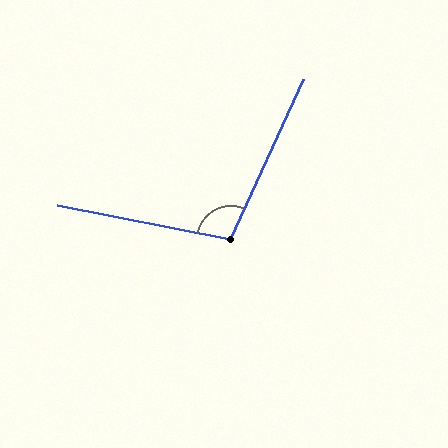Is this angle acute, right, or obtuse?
It is obtuse.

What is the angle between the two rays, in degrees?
Approximately 103 degrees.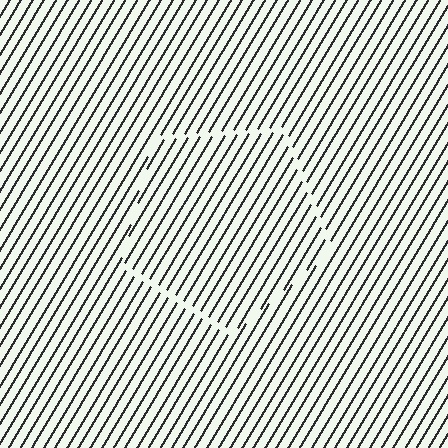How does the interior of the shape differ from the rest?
The interior of the shape contains the same grating, shifted by half a period — the contour is defined by the phase discontinuity where line-ends from the inner and outer gratings abut.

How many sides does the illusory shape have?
5 sides — the line-ends trace a pentagon.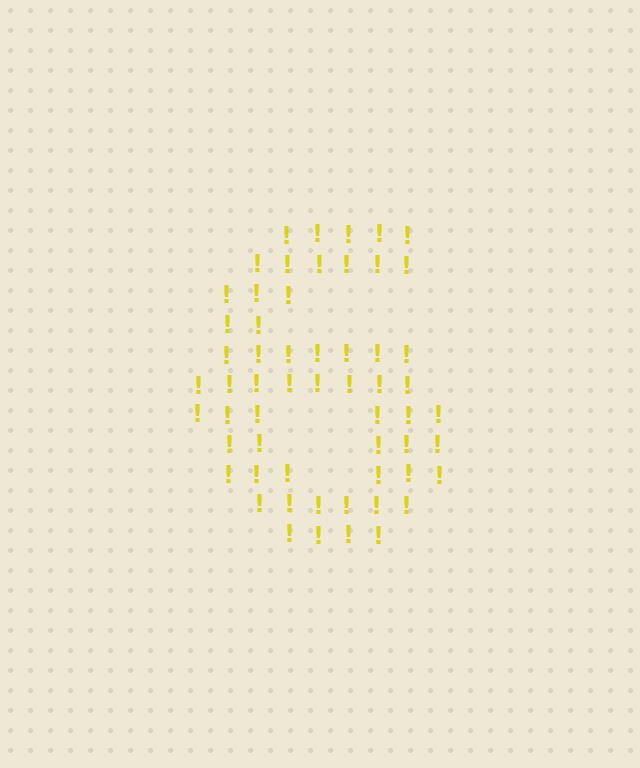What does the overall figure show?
The overall figure shows the digit 6.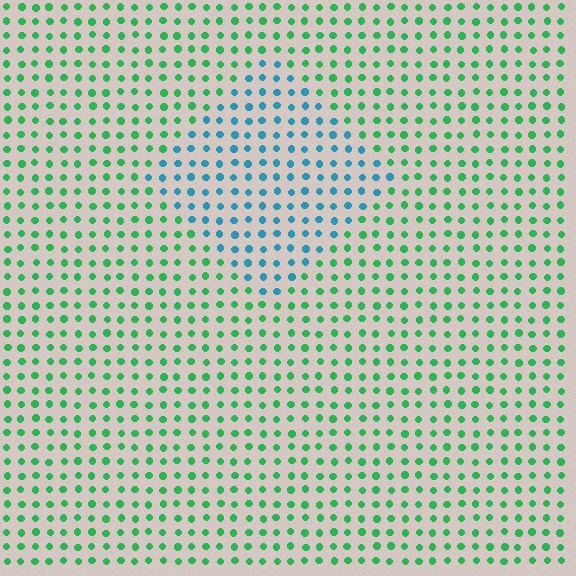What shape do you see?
I see a diamond.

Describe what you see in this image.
The image is filled with small green elements in a uniform arrangement. A diamond-shaped region is visible where the elements are tinted to a slightly different hue, forming a subtle color boundary.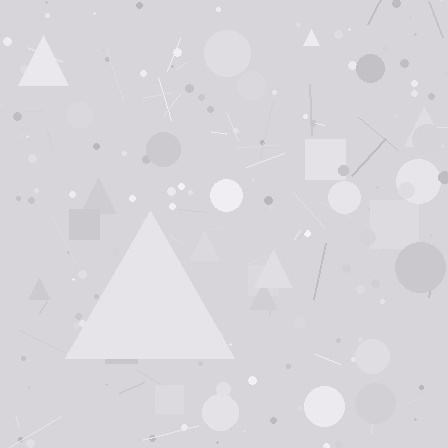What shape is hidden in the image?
A triangle is hidden in the image.